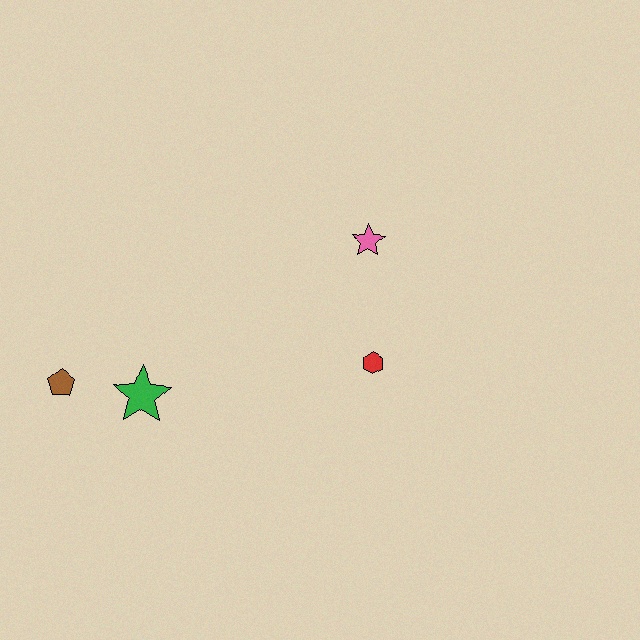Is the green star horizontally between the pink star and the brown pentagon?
Yes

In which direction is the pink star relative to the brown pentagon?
The pink star is to the right of the brown pentagon.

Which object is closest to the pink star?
The red hexagon is closest to the pink star.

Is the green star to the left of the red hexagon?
Yes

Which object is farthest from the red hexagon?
The brown pentagon is farthest from the red hexagon.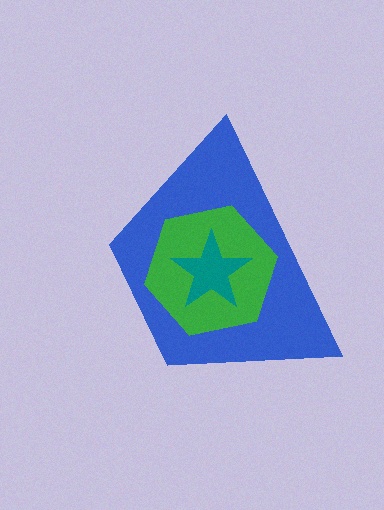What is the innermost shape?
The teal star.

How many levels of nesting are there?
3.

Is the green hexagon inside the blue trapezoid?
Yes.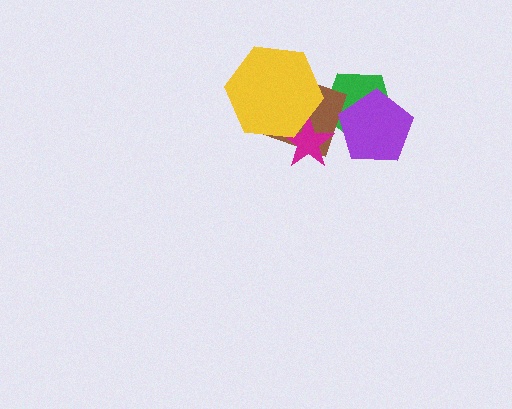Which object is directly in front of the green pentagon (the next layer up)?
The brown diamond is directly in front of the green pentagon.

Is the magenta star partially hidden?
Yes, it is partially covered by another shape.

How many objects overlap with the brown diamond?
4 objects overlap with the brown diamond.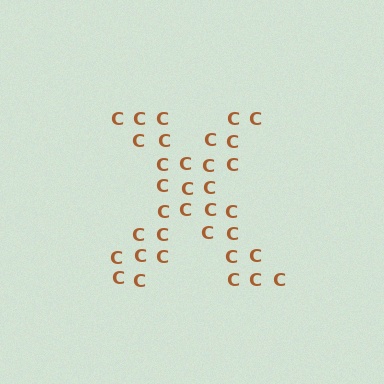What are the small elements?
The small elements are letter C's.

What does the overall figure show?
The overall figure shows the letter X.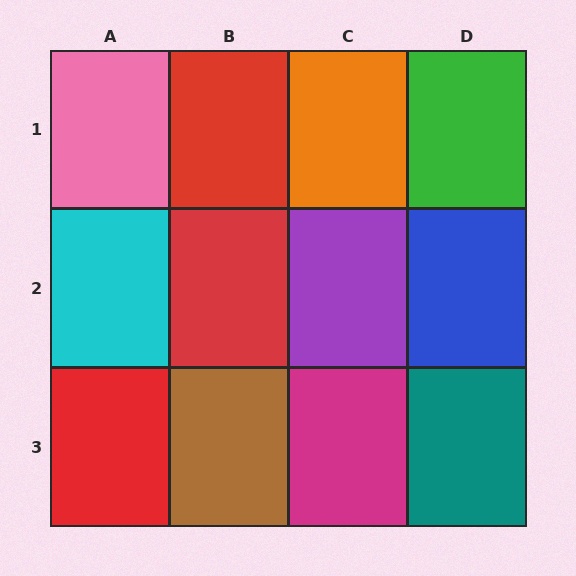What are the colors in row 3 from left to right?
Red, brown, magenta, teal.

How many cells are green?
1 cell is green.